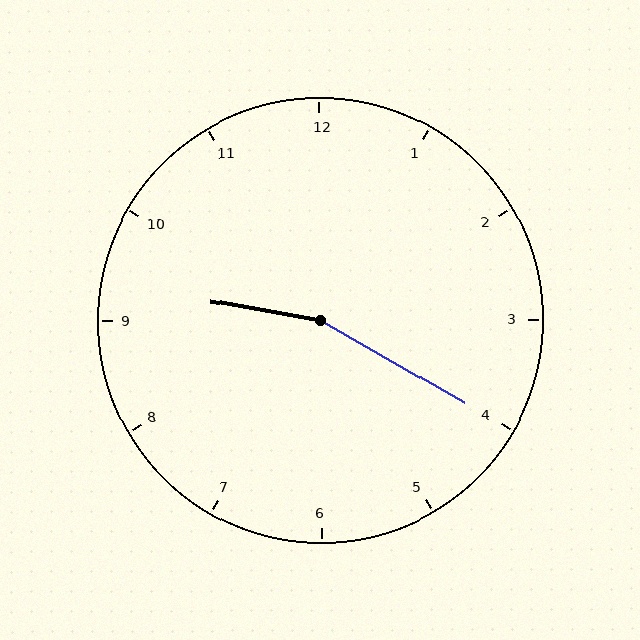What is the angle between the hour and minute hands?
Approximately 160 degrees.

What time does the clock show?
9:20.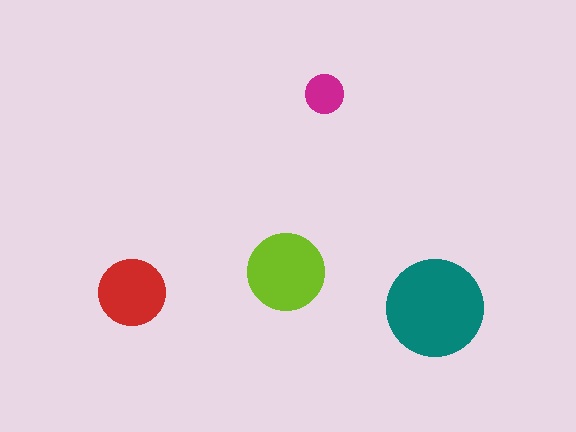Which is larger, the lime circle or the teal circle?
The teal one.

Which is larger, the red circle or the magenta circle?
The red one.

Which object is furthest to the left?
The red circle is leftmost.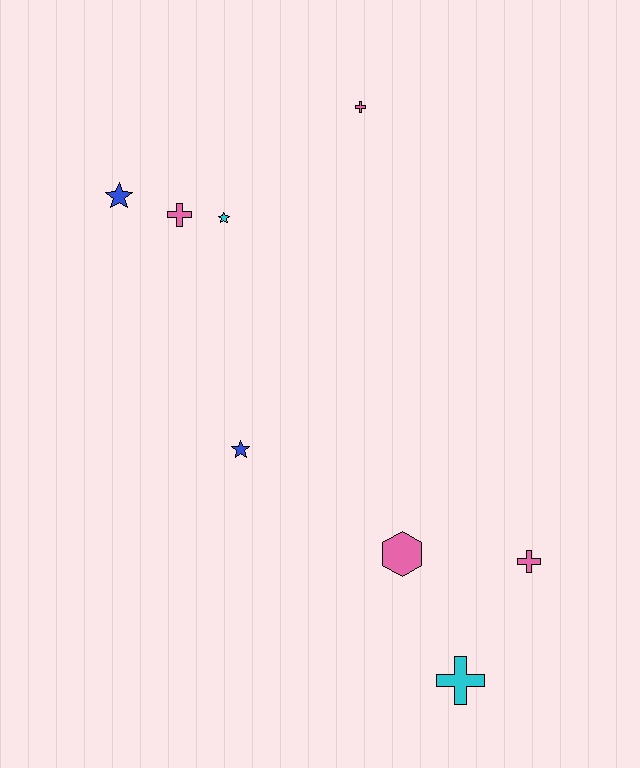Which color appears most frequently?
Pink, with 4 objects.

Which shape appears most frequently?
Cross, with 4 objects.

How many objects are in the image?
There are 8 objects.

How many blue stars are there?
There are 2 blue stars.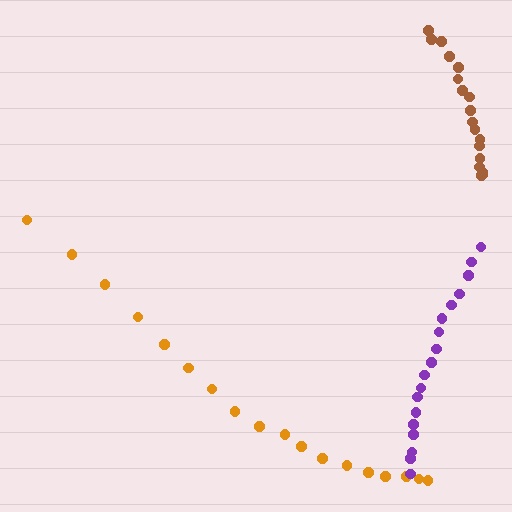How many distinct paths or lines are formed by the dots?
There are 3 distinct paths.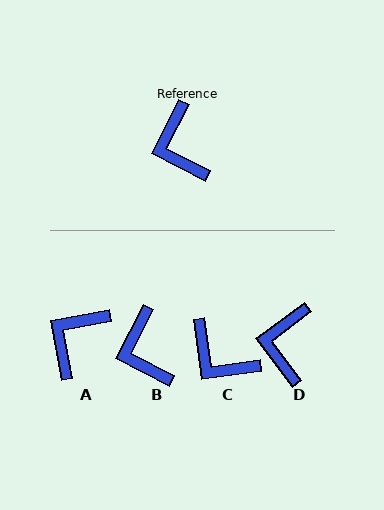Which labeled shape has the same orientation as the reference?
B.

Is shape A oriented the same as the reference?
No, it is off by about 52 degrees.